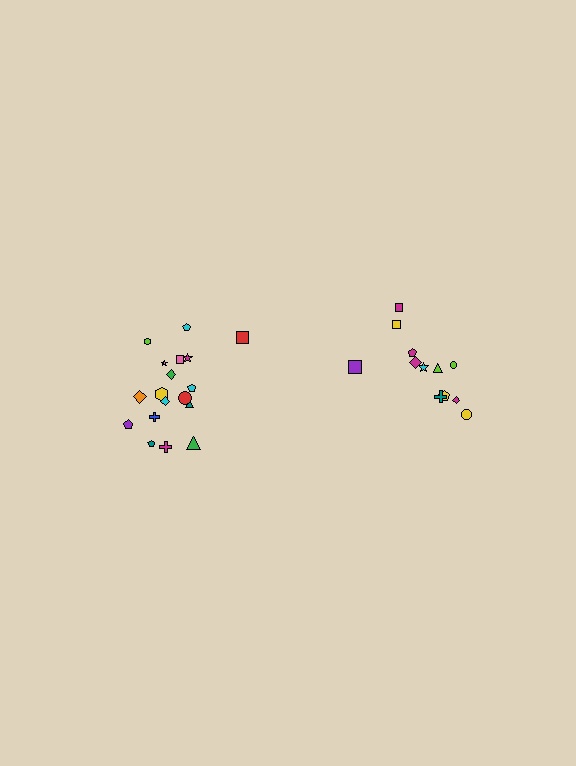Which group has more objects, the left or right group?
The left group.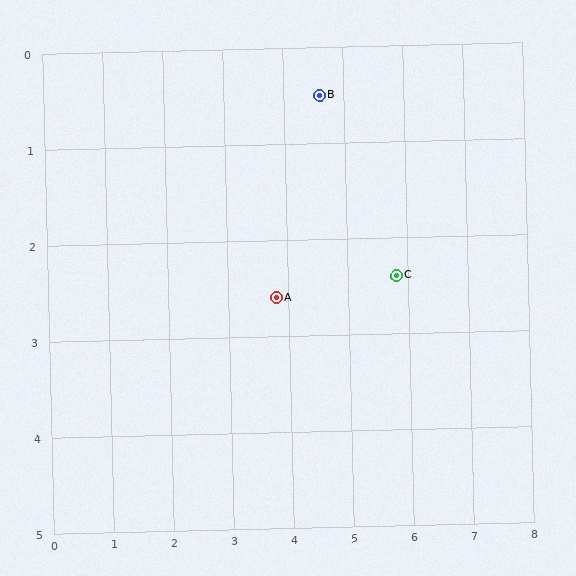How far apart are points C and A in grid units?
Points C and A are about 2.0 grid units apart.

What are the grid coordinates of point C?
Point C is at approximately (5.8, 2.4).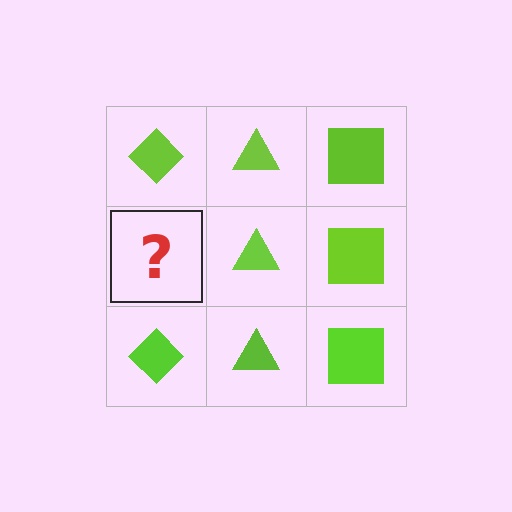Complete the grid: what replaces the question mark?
The question mark should be replaced with a lime diamond.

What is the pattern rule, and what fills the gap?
The rule is that each column has a consistent shape. The gap should be filled with a lime diamond.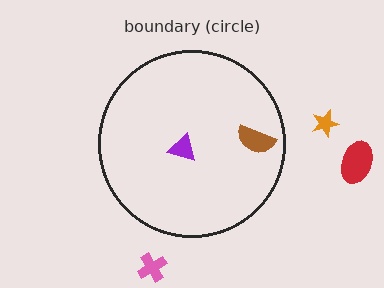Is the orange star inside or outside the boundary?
Outside.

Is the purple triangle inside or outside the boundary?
Inside.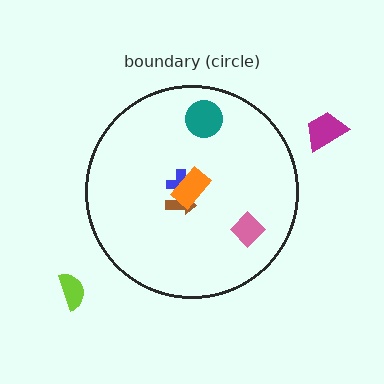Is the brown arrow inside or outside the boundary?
Inside.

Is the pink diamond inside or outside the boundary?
Inside.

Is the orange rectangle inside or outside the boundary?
Inside.